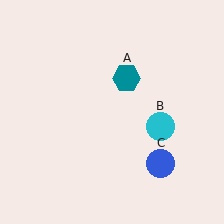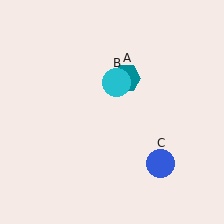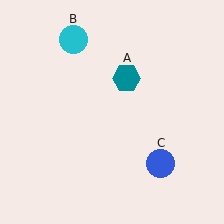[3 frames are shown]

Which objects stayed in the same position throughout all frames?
Teal hexagon (object A) and blue circle (object C) remained stationary.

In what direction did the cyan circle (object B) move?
The cyan circle (object B) moved up and to the left.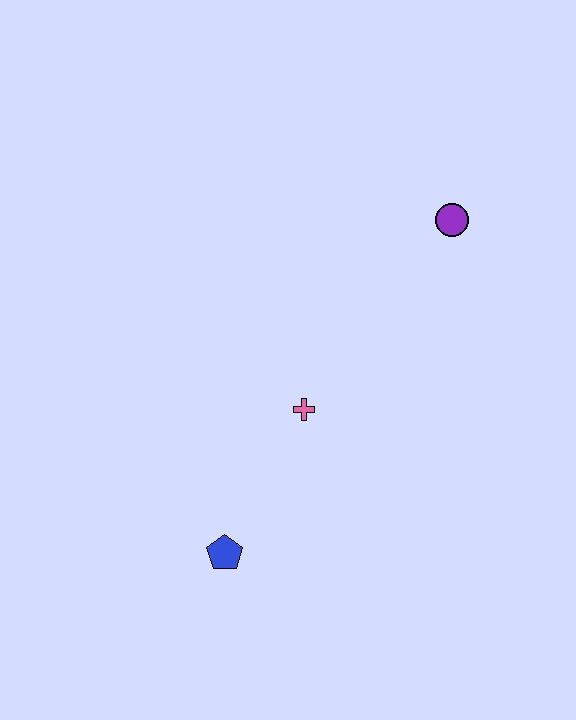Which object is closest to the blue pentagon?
The pink cross is closest to the blue pentagon.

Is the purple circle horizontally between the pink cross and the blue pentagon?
No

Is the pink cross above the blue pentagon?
Yes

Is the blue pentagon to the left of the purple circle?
Yes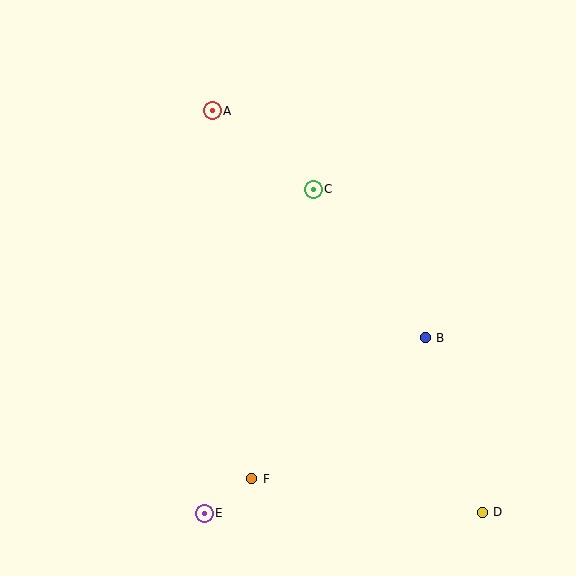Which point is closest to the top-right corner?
Point C is closest to the top-right corner.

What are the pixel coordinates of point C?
Point C is at (313, 189).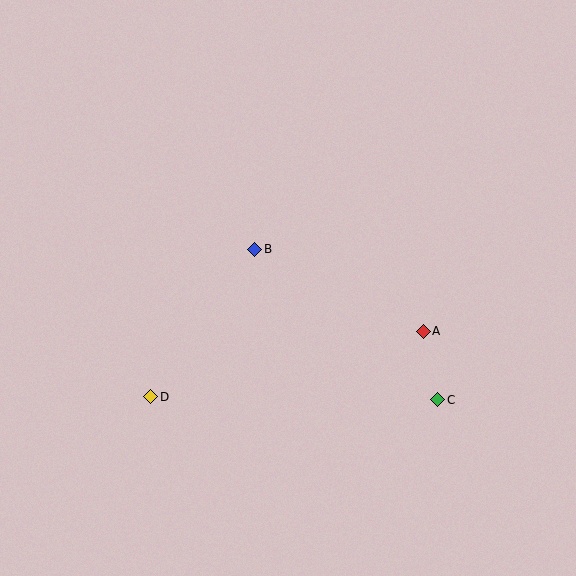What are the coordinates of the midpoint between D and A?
The midpoint between D and A is at (287, 364).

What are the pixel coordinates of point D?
Point D is at (151, 397).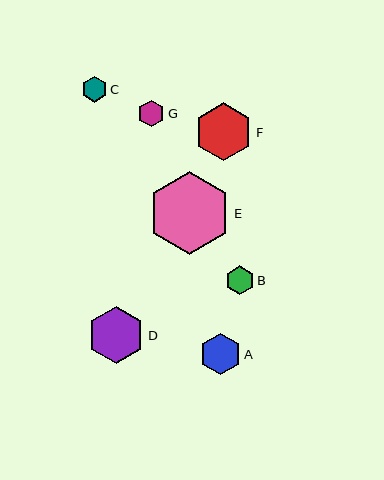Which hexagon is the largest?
Hexagon E is the largest with a size of approximately 83 pixels.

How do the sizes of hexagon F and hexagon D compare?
Hexagon F and hexagon D are approximately the same size.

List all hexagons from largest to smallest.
From largest to smallest: E, F, D, A, B, G, C.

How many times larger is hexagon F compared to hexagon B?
Hexagon F is approximately 2.0 times the size of hexagon B.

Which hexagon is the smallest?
Hexagon C is the smallest with a size of approximately 26 pixels.